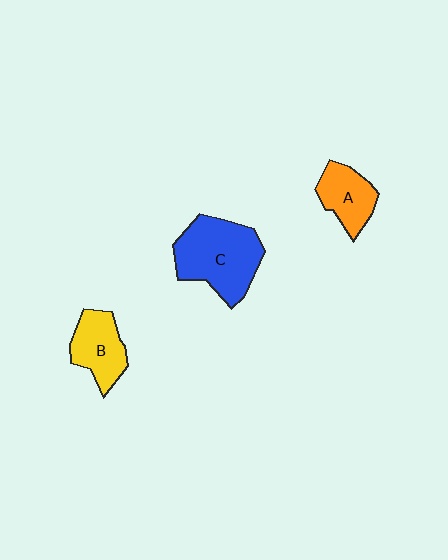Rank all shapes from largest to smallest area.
From largest to smallest: C (blue), B (yellow), A (orange).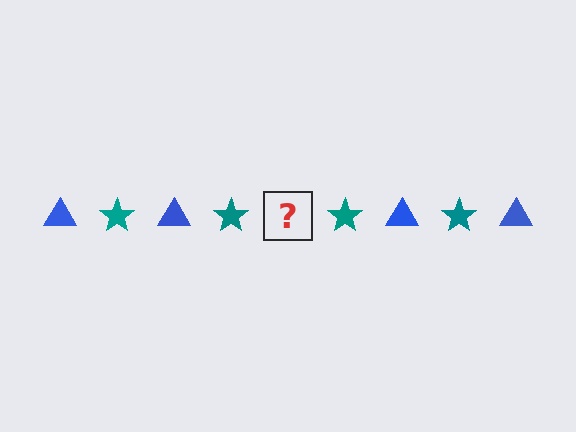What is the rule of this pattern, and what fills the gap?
The rule is that the pattern alternates between blue triangle and teal star. The gap should be filled with a blue triangle.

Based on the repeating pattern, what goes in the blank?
The blank should be a blue triangle.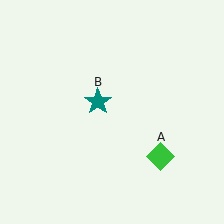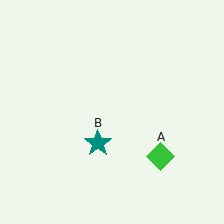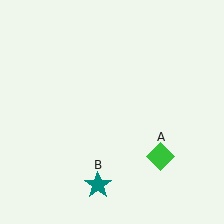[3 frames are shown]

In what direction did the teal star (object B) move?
The teal star (object B) moved down.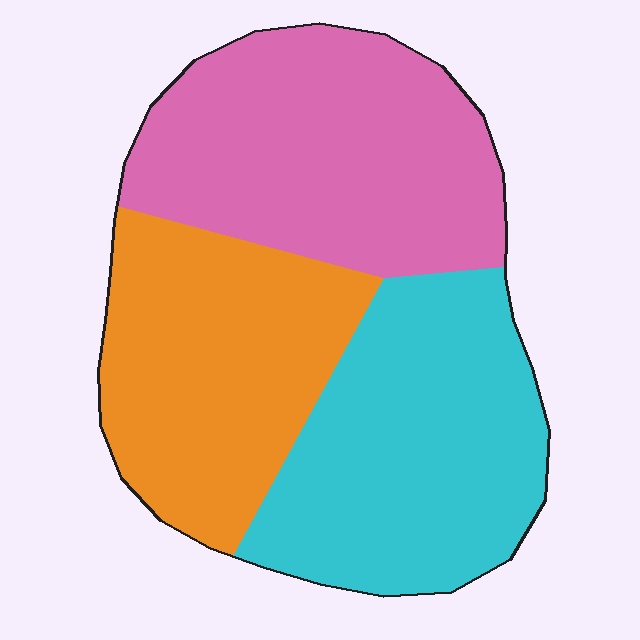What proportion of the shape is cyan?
Cyan takes up about one third (1/3) of the shape.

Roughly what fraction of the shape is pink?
Pink covers 36% of the shape.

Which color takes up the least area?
Orange, at roughly 30%.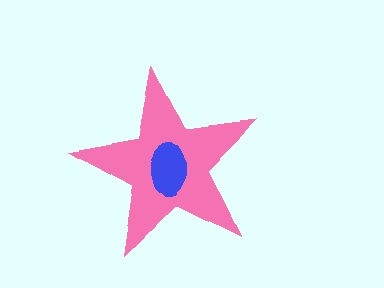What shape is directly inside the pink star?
The blue ellipse.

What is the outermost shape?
The pink star.